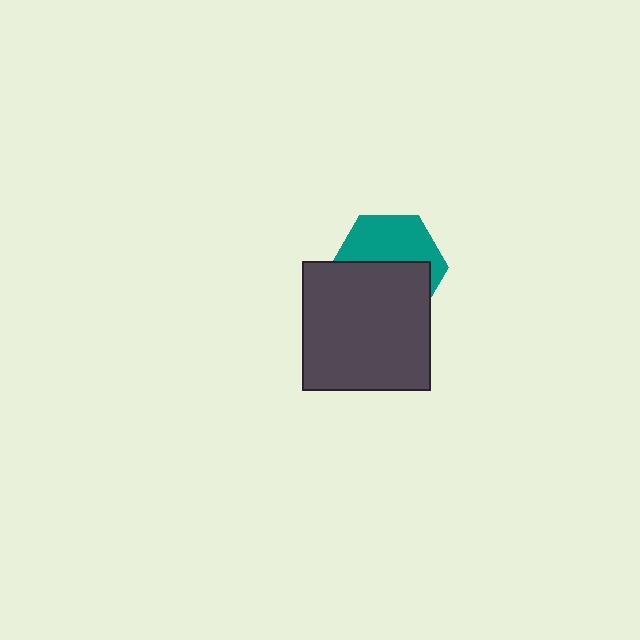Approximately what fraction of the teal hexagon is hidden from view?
Roughly 54% of the teal hexagon is hidden behind the dark gray square.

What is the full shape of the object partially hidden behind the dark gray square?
The partially hidden object is a teal hexagon.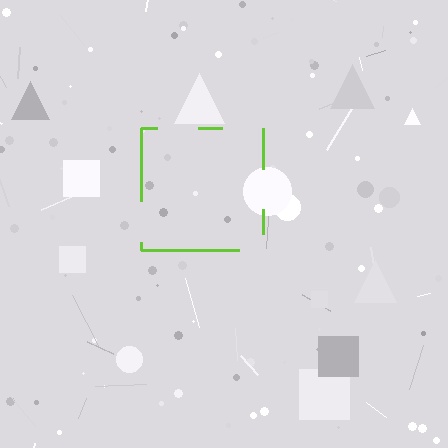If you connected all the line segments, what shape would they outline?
They would outline a square.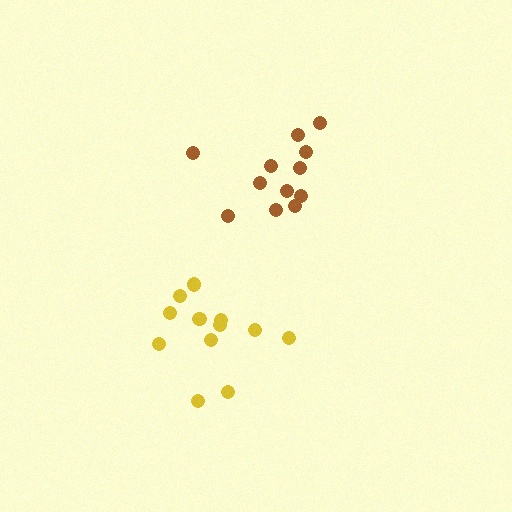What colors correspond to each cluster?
The clusters are colored: brown, yellow.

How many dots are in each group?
Group 1: 12 dots, Group 2: 12 dots (24 total).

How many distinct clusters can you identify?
There are 2 distinct clusters.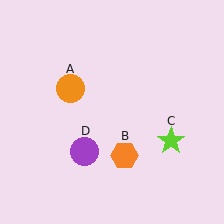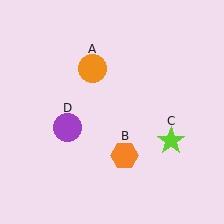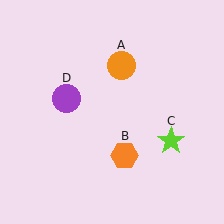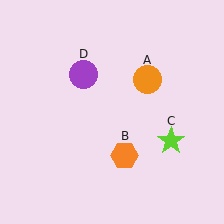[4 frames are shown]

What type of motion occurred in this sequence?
The orange circle (object A), purple circle (object D) rotated clockwise around the center of the scene.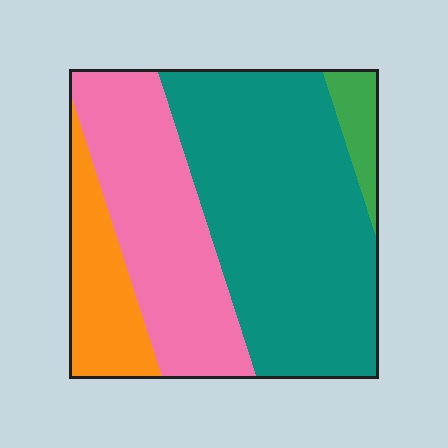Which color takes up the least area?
Green, at roughly 5%.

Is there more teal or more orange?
Teal.